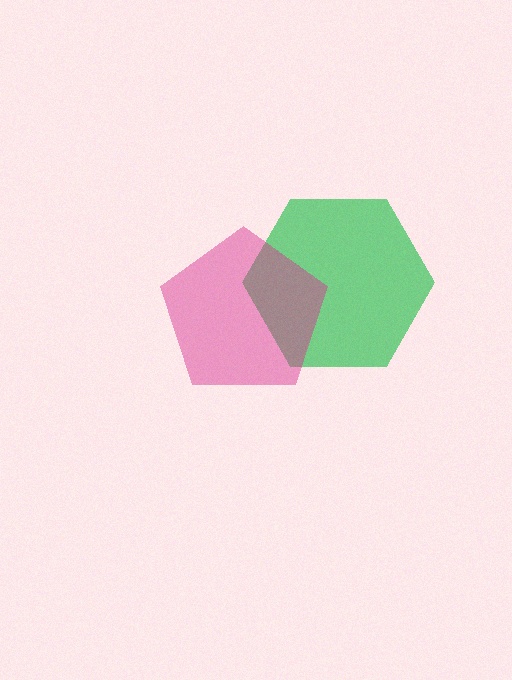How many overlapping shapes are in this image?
There are 2 overlapping shapes in the image.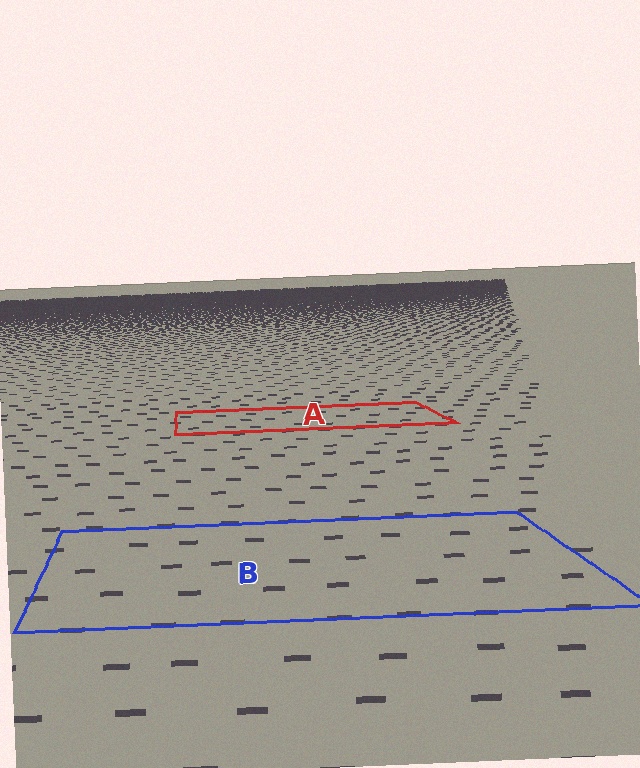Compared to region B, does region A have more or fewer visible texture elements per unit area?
Region A has more texture elements per unit area — they are packed more densely because it is farther away.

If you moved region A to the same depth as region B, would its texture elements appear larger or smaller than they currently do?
They would appear larger. At a closer depth, the same texture elements are projected at a bigger on-screen size.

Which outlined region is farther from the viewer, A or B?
Region A is farther from the viewer — the texture elements inside it appear smaller and more densely packed.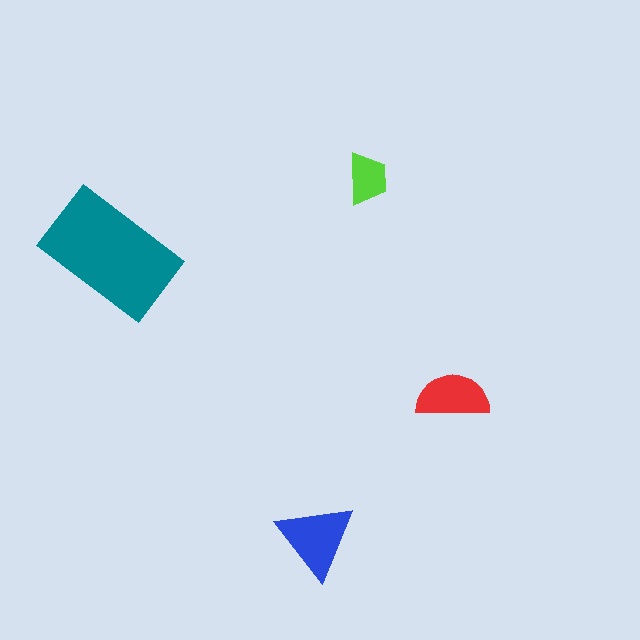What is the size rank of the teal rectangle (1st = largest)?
1st.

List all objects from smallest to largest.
The lime trapezoid, the red semicircle, the blue triangle, the teal rectangle.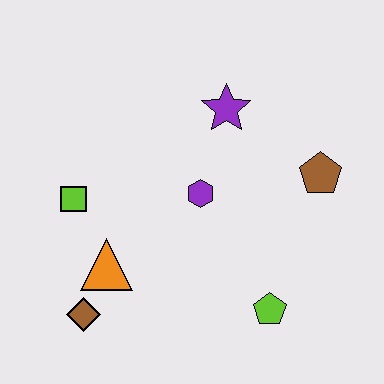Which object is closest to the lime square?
The orange triangle is closest to the lime square.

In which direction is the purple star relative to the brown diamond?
The purple star is above the brown diamond.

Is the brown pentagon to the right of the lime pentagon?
Yes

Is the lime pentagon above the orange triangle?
No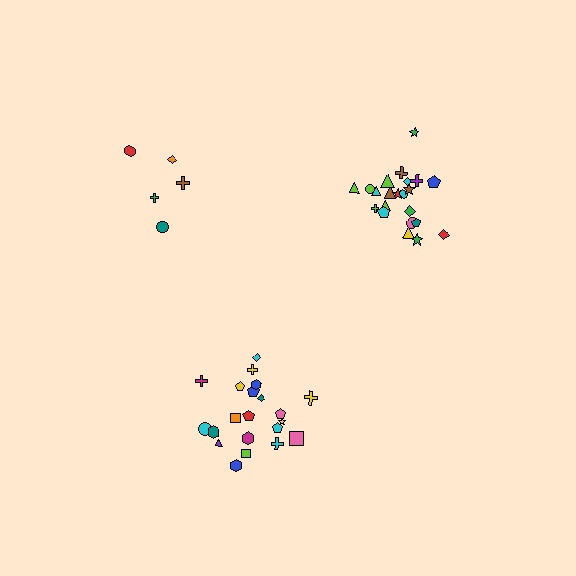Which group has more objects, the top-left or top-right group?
The top-right group.